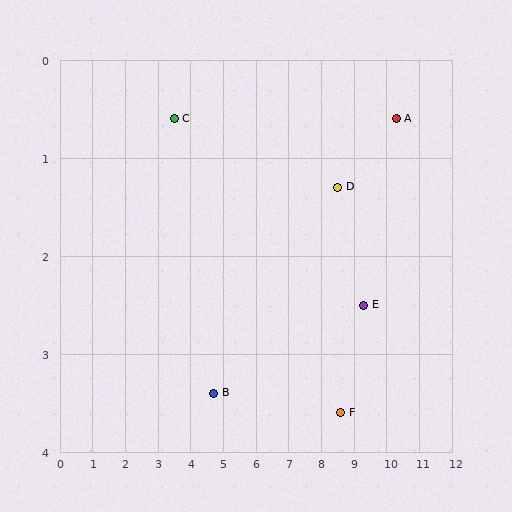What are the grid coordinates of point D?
Point D is at approximately (8.5, 1.3).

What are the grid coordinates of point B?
Point B is at approximately (4.7, 3.4).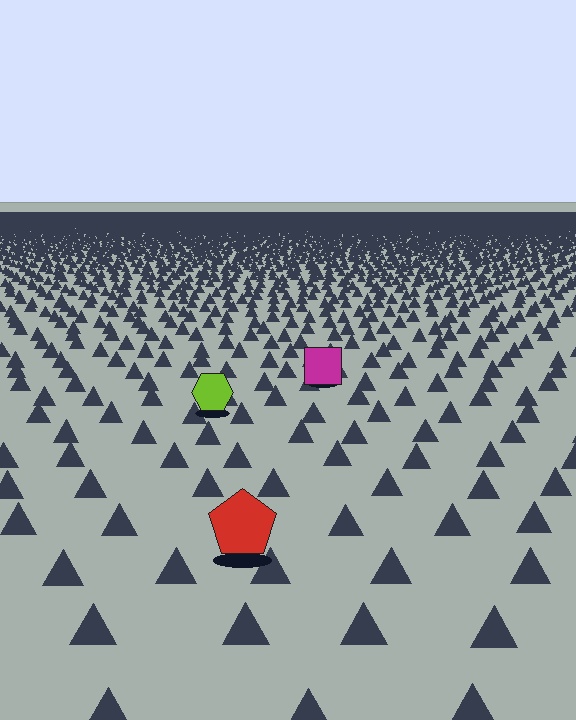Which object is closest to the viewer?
The red pentagon is closest. The texture marks near it are larger and more spread out.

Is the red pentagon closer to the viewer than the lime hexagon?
Yes. The red pentagon is closer — you can tell from the texture gradient: the ground texture is coarser near it.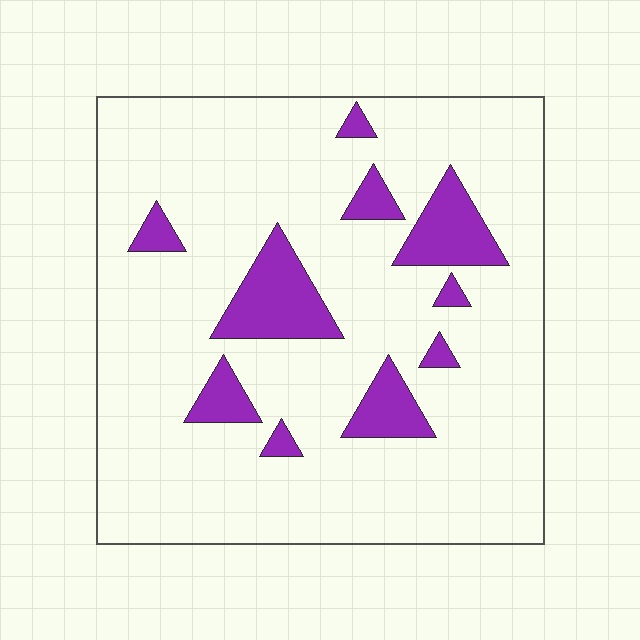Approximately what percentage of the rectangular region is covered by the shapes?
Approximately 15%.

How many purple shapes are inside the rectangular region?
10.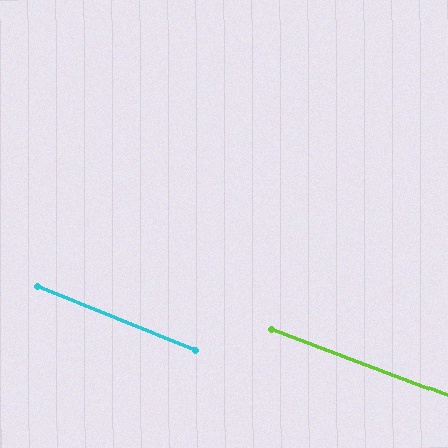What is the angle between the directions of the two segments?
Approximately 1 degree.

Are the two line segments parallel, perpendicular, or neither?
Parallel — their directions differ by only 1.4°.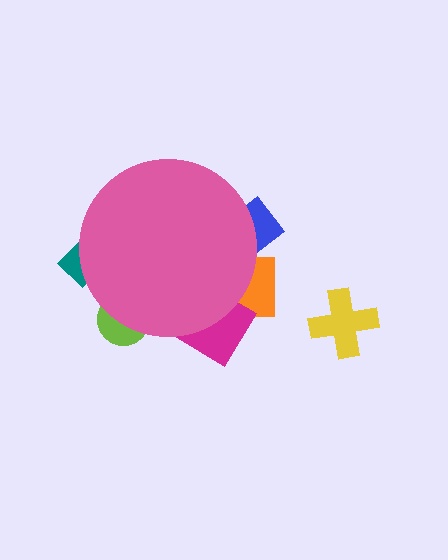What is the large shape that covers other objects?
A pink circle.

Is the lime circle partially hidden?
Yes, the lime circle is partially hidden behind the pink circle.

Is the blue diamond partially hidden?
Yes, the blue diamond is partially hidden behind the pink circle.